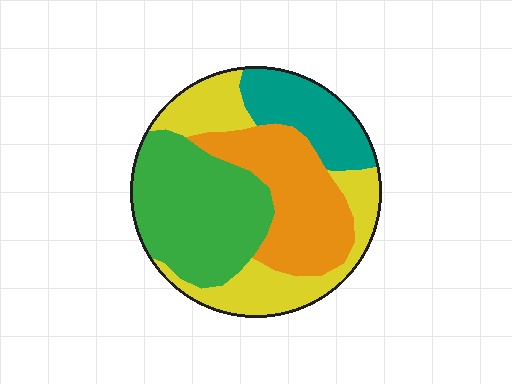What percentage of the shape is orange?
Orange covers 25% of the shape.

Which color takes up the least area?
Teal, at roughly 15%.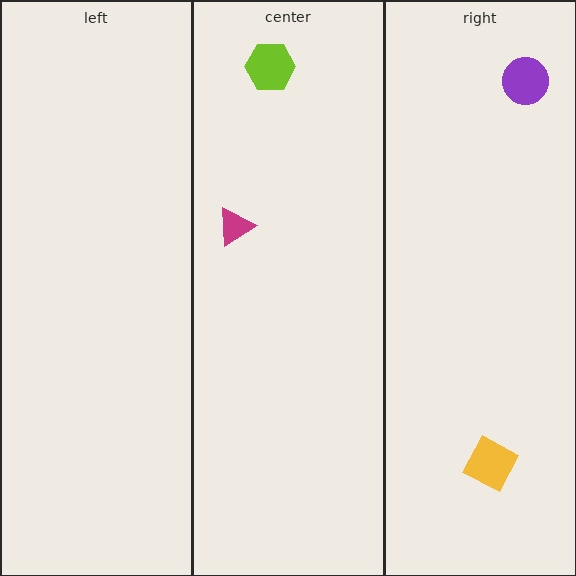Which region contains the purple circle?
The right region.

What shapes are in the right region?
The purple circle, the yellow diamond.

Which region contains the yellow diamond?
The right region.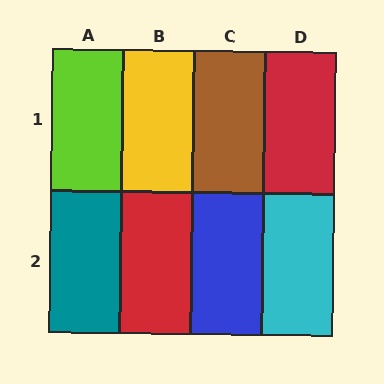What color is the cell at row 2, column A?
Teal.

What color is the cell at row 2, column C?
Blue.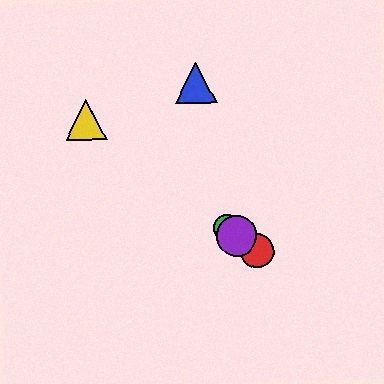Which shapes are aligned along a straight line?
The red circle, the green circle, the yellow triangle, the purple circle are aligned along a straight line.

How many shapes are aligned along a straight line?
4 shapes (the red circle, the green circle, the yellow triangle, the purple circle) are aligned along a straight line.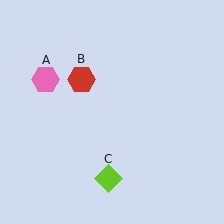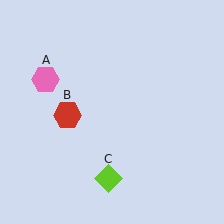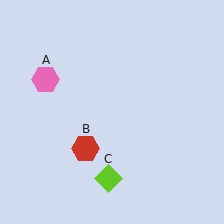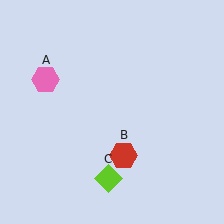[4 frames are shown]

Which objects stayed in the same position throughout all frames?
Pink hexagon (object A) and lime diamond (object C) remained stationary.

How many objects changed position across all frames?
1 object changed position: red hexagon (object B).